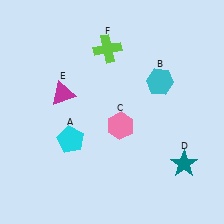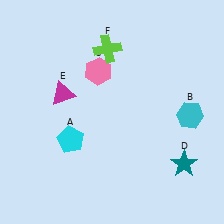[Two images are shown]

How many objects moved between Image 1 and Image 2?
2 objects moved between the two images.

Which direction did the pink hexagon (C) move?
The pink hexagon (C) moved up.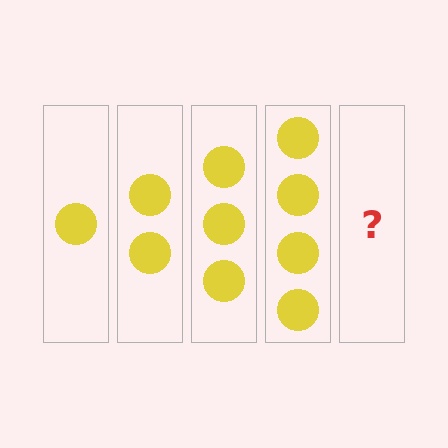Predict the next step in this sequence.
The next step is 5 circles.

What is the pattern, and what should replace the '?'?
The pattern is that each step adds one more circle. The '?' should be 5 circles.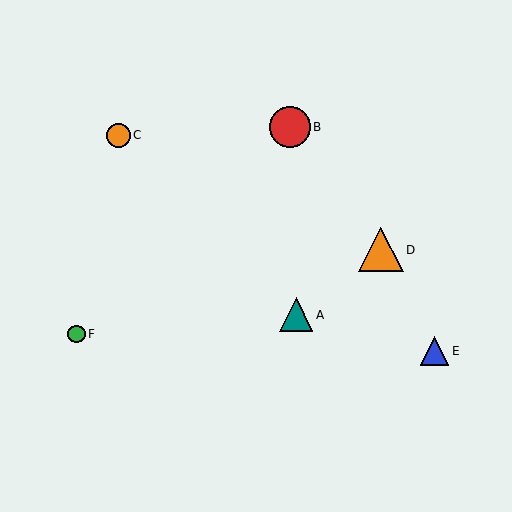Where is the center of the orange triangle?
The center of the orange triangle is at (381, 250).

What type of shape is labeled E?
Shape E is a blue triangle.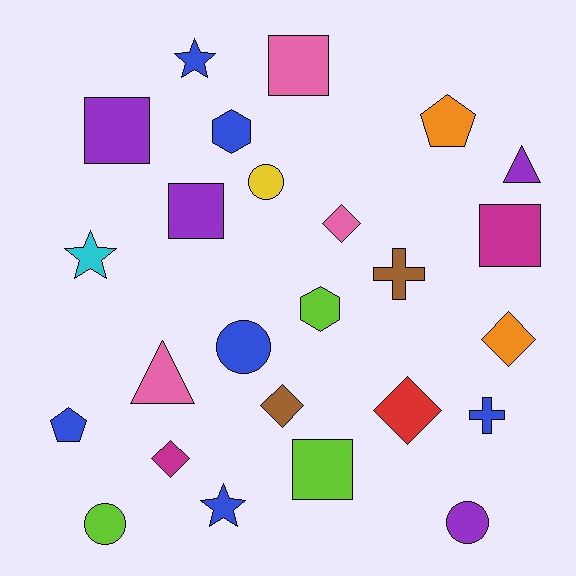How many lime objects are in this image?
There are 3 lime objects.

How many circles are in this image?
There are 4 circles.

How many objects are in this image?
There are 25 objects.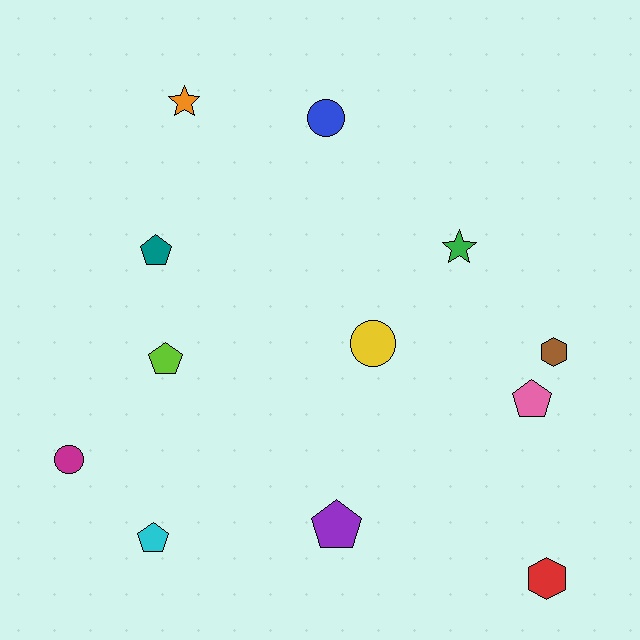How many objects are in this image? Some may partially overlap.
There are 12 objects.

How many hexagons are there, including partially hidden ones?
There are 2 hexagons.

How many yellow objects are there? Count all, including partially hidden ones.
There is 1 yellow object.